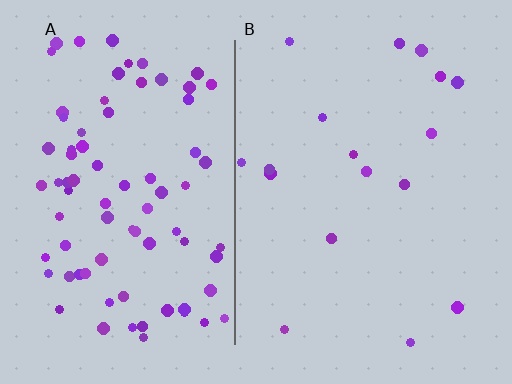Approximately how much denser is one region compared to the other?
Approximately 4.7× — region A over region B.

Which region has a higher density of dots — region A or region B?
A (the left).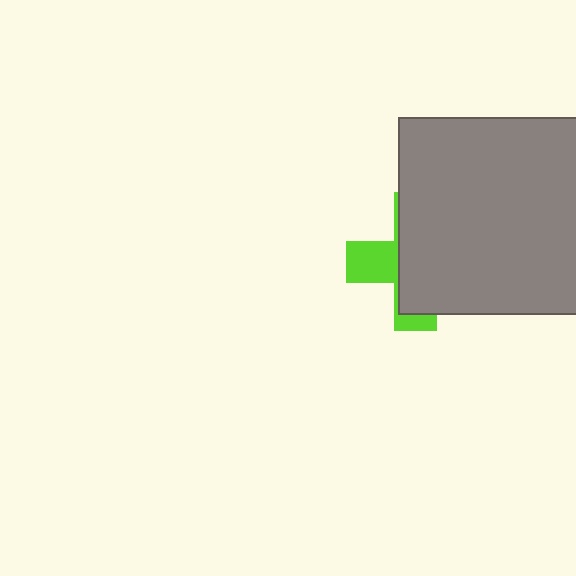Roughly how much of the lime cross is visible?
A small part of it is visible (roughly 32%).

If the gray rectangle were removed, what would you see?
You would see the complete lime cross.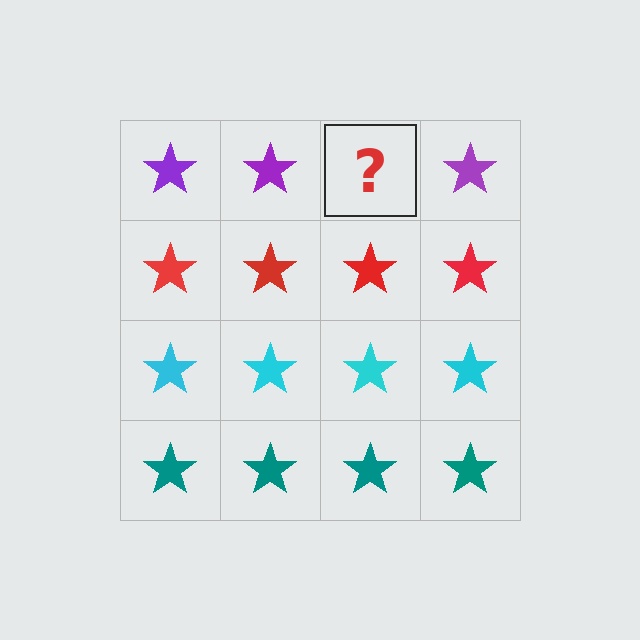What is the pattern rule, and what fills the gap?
The rule is that each row has a consistent color. The gap should be filled with a purple star.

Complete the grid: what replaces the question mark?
The question mark should be replaced with a purple star.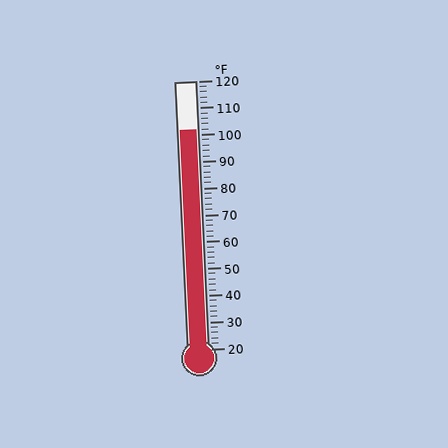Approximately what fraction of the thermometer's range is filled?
The thermometer is filled to approximately 80% of its range.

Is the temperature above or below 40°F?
The temperature is above 40°F.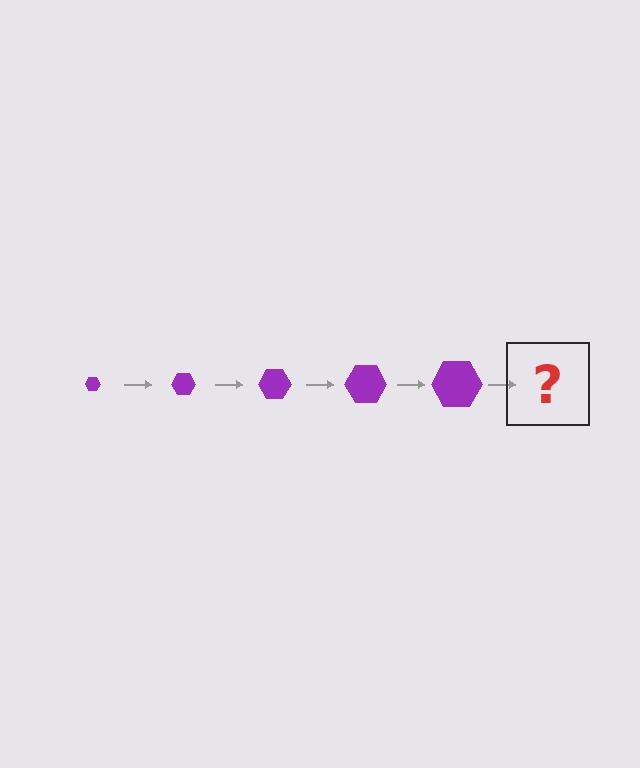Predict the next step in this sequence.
The next step is a purple hexagon, larger than the previous one.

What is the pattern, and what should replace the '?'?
The pattern is that the hexagon gets progressively larger each step. The '?' should be a purple hexagon, larger than the previous one.